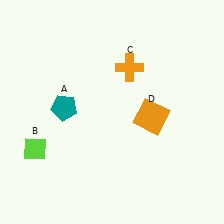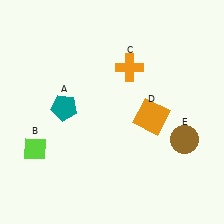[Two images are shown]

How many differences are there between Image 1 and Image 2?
There is 1 difference between the two images.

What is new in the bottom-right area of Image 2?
A brown circle (E) was added in the bottom-right area of Image 2.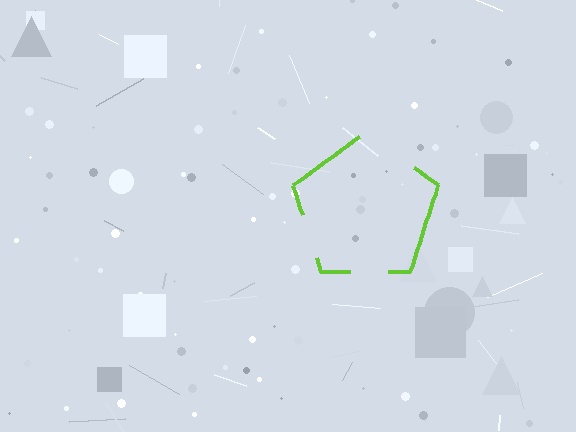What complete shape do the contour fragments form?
The contour fragments form a pentagon.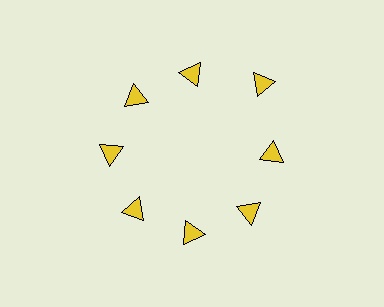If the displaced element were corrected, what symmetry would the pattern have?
It would have 8-fold rotational symmetry — the pattern would map onto itself every 45 degrees.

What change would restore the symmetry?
The symmetry would be restored by moving it inward, back onto the ring so that all 8 triangles sit at equal angles and equal distance from the center.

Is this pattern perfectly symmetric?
No. The 8 yellow triangles are arranged in a ring, but one element near the 2 o'clock position is pushed outward from the center, breaking the 8-fold rotational symmetry.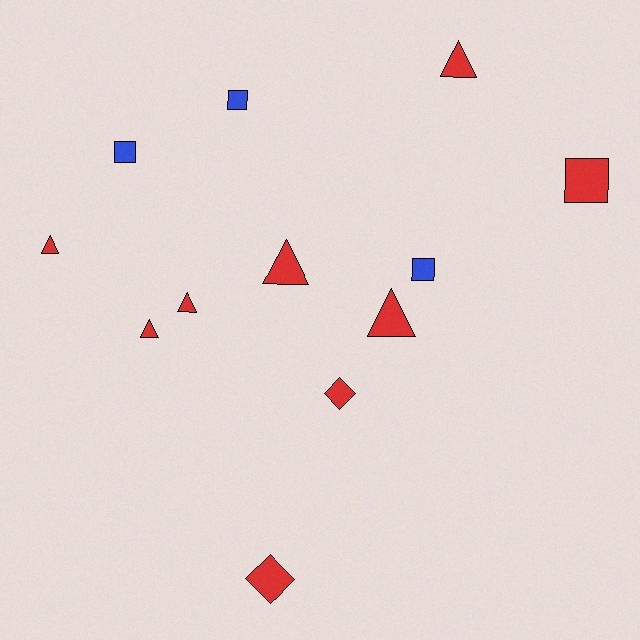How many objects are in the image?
There are 12 objects.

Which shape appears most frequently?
Triangle, with 6 objects.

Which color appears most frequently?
Red, with 9 objects.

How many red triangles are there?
There are 6 red triangles.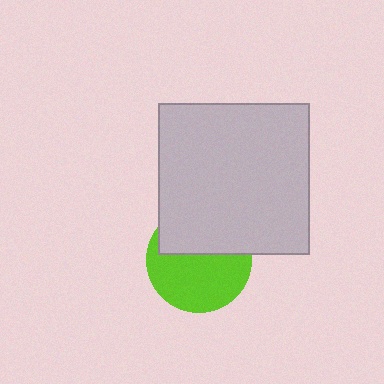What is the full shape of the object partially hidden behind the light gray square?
The partially hidden object is a lime circle.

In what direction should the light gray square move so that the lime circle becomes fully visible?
The light gray square should move up. That is the shortest direction to clear the overlap and leave the lime circle fully visible.